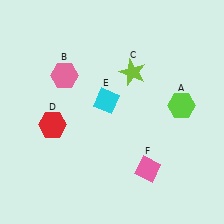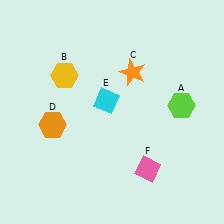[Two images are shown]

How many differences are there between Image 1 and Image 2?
There are 3 differences between the two images.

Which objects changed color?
B changed from pink to yellow. C changed from lime to orange. D changed from red to orange.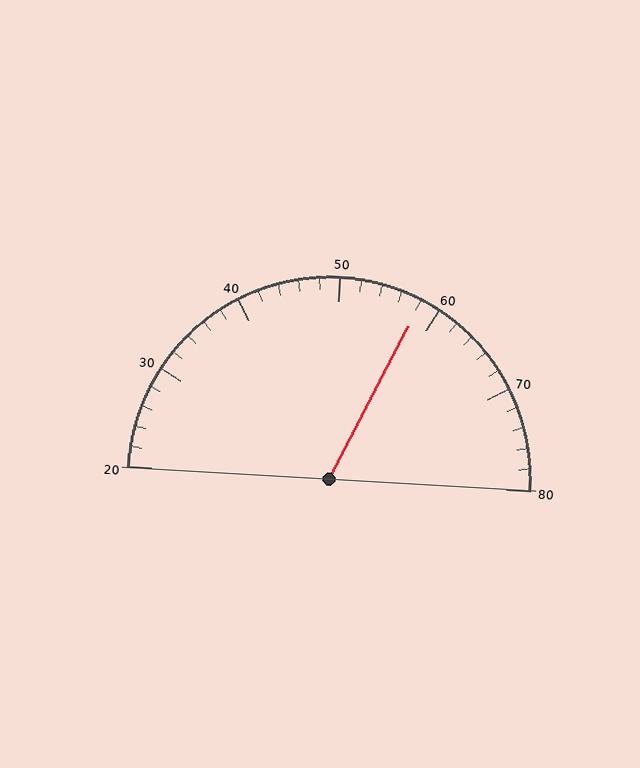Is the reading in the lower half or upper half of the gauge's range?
The reading is in the upper half of the range (20 to 80).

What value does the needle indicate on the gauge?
The needle indicates approximately 58.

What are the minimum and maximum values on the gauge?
The gauge ranges from 20 to 80.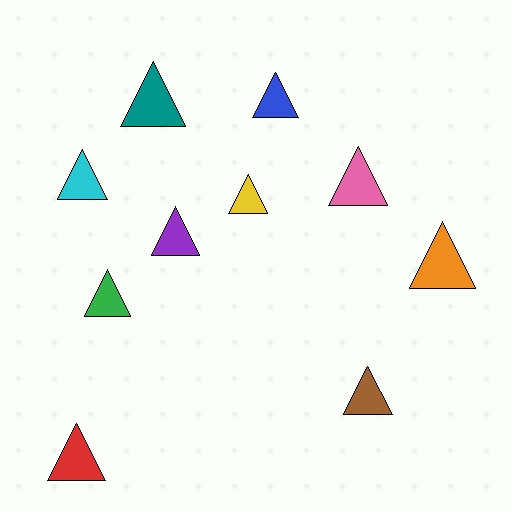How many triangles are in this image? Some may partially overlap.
There are 10 triangles.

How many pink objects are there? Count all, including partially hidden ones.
There is 1 pink object.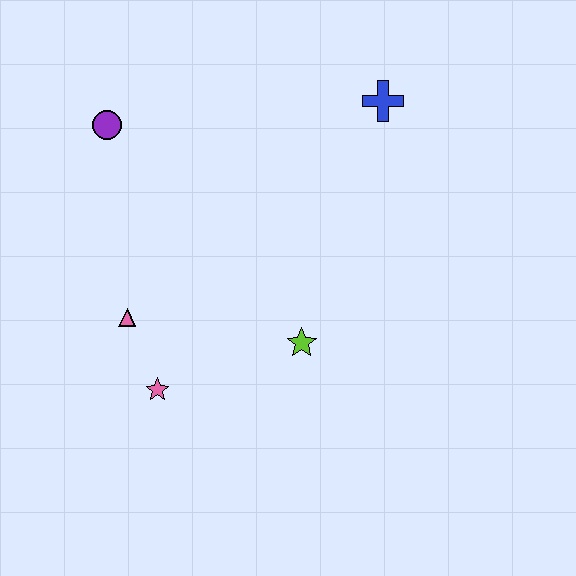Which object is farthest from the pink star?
The blue cross is farthest from the pink star.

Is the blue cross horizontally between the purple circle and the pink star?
No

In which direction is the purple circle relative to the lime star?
The purple circle is above the lime star.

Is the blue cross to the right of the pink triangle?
Yes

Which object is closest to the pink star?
The pink triangle is closest to the pink star.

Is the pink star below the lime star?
Yes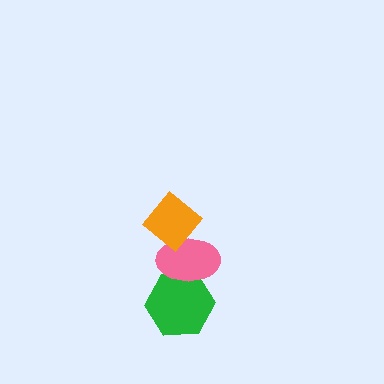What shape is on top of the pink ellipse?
The orange diamond is on top of the pink ellipse.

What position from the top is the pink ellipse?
The pink ellipse is 2nd from the top.